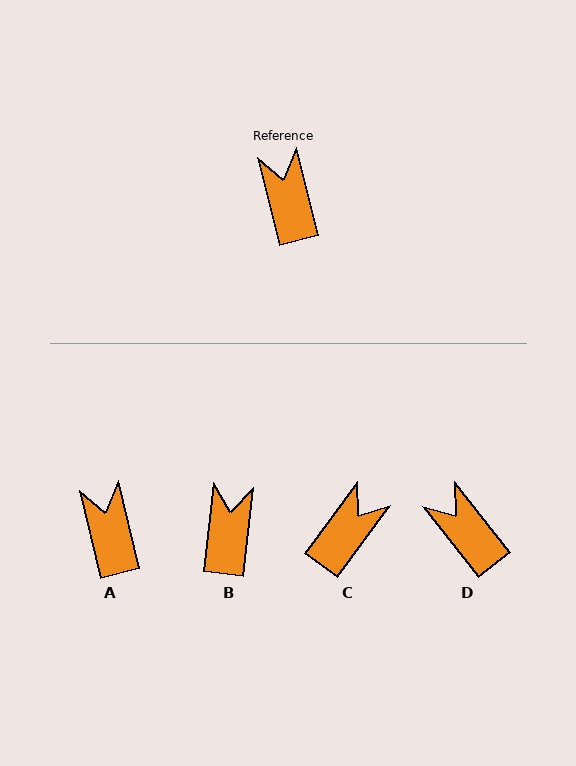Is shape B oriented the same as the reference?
No, it is off by about 20 degrees.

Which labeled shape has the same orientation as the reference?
A.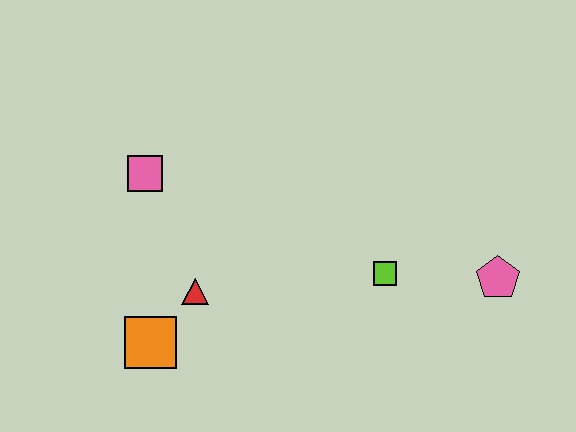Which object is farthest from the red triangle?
The pink pentagon is farthest from the red triangle.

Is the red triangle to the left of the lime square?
Yes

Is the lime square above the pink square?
No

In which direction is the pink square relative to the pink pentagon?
The pink square is to the left of the pink pentagon.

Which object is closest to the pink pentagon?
The lime square is closest to the pink pentagon.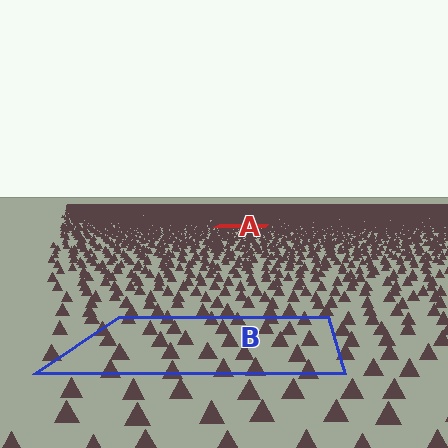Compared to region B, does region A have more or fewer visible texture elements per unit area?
Region A has more texture elements per unit area — they are packed more densely because it is farther away.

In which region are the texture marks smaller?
The texture marks are smaller in region A, because it is farther away.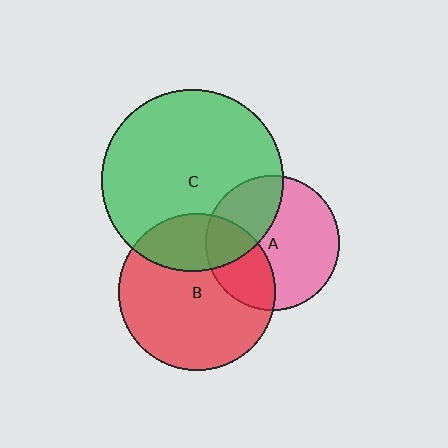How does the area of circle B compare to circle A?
Approximately 1.4 times.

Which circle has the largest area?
Circle C (green).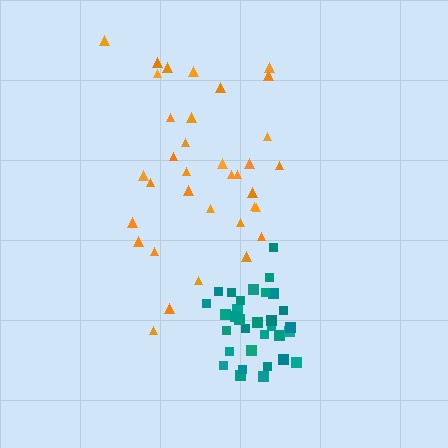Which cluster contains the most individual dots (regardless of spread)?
Orange (35).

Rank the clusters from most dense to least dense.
teal, orange.